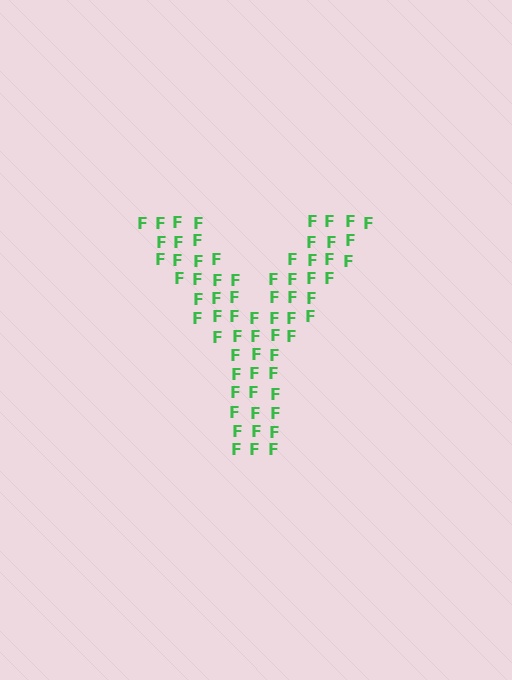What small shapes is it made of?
It is made of small letter F's.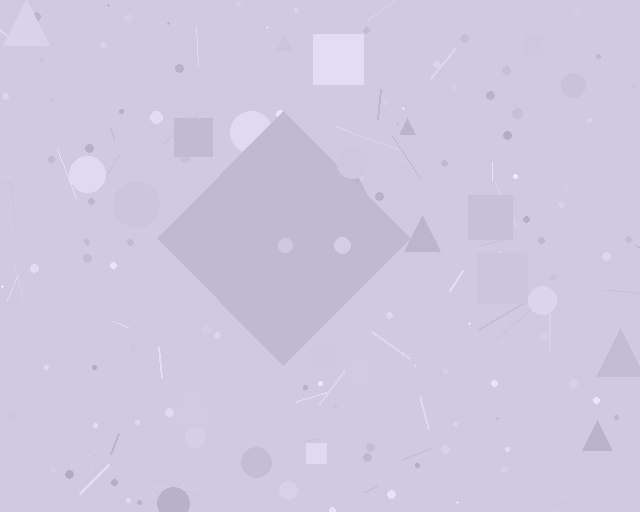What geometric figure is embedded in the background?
A diamond is embedded in the background.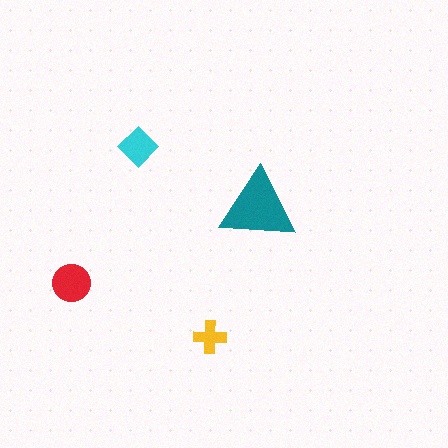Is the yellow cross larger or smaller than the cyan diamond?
Smaller.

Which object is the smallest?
The yellow cross.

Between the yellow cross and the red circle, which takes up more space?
The red circle.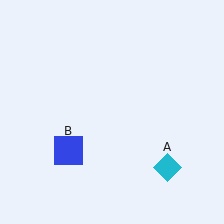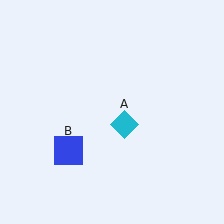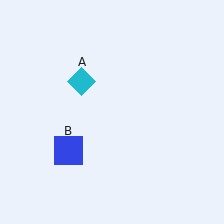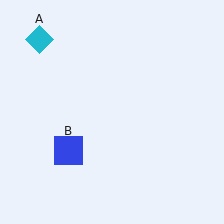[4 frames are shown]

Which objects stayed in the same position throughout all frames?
Blue square (object B) remained stationary.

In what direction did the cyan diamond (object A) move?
The cyan diamond (object A) moved up and to the left.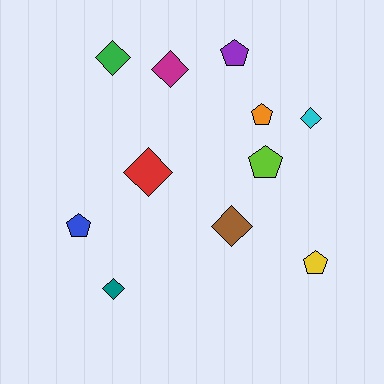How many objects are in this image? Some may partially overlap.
There are 11 objects.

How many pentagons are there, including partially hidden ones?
There are 5 pentagons.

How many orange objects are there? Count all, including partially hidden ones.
There is 1 orange object.